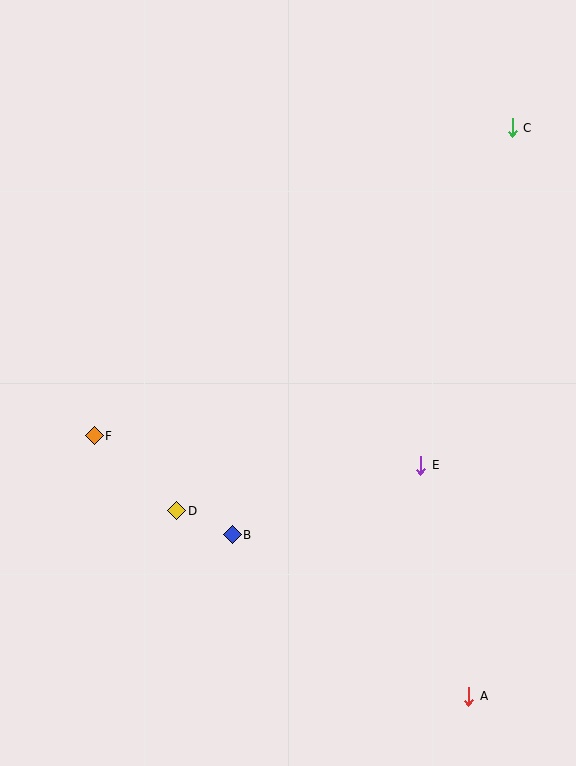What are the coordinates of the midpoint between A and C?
The midpoint between A and C is at (490, 412).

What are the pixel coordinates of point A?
Point A is at (469, 696).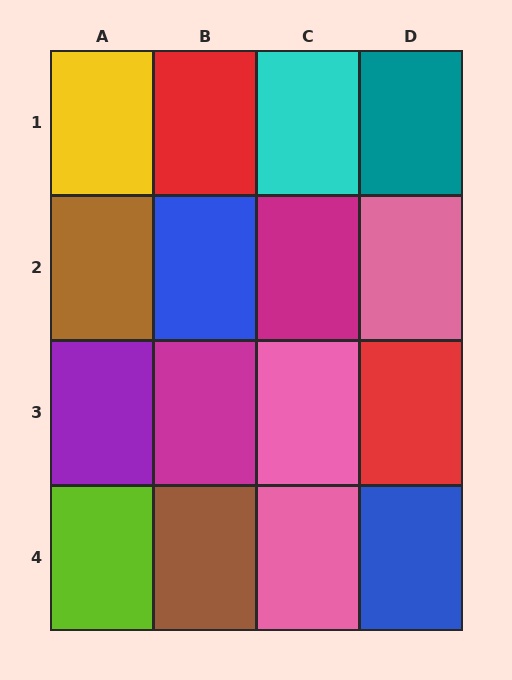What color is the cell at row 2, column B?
Blue.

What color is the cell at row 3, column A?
Purple.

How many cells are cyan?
1 cell is cyan.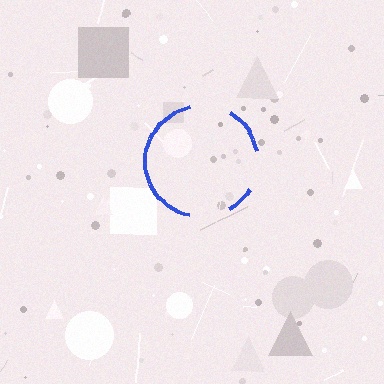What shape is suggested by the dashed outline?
The dashed outline suggests a circle.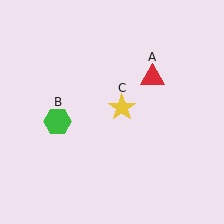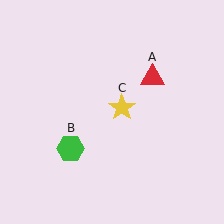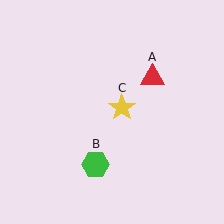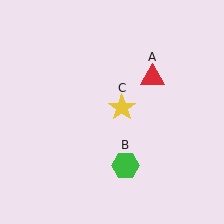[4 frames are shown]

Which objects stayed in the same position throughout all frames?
Red triangle (object A) and yellow star (object C) remained stationary.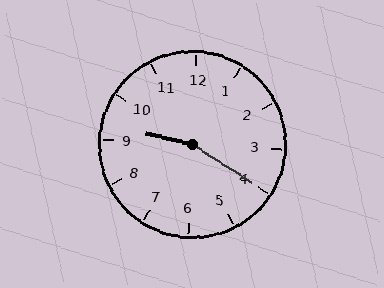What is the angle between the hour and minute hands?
Approximately 160 degrees.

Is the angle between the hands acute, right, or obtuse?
It is obtuse.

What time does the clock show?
9:20.